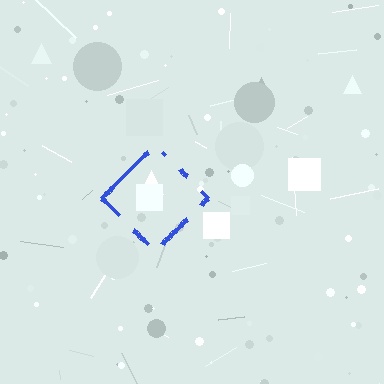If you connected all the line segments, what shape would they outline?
They would outline a diamond.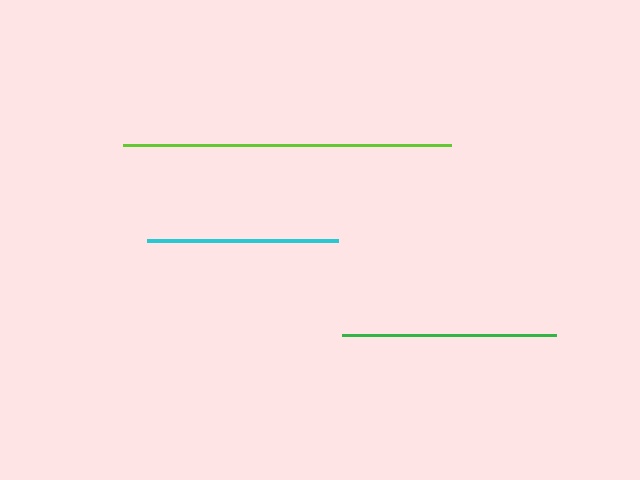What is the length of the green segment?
The green segment is approximately 213 pixels long.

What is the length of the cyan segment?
The cyan segment is approximately 191 pixels long.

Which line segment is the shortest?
The cyan line is the shortest at approximately 191 pixels.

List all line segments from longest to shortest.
From longest to shortest: lime, green, cyan.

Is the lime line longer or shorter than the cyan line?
The lime line is longer than the cyan line.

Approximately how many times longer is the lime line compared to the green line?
The lime line is approximately 1.5 times the length of the green line.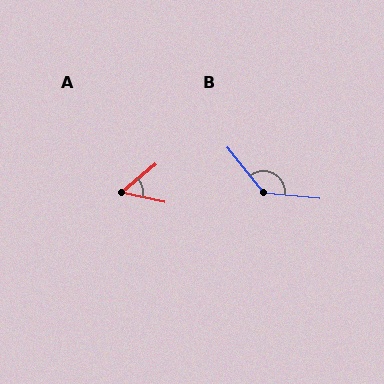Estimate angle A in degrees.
Approximately 52 degrees.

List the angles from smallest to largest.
A (52°), B (134°).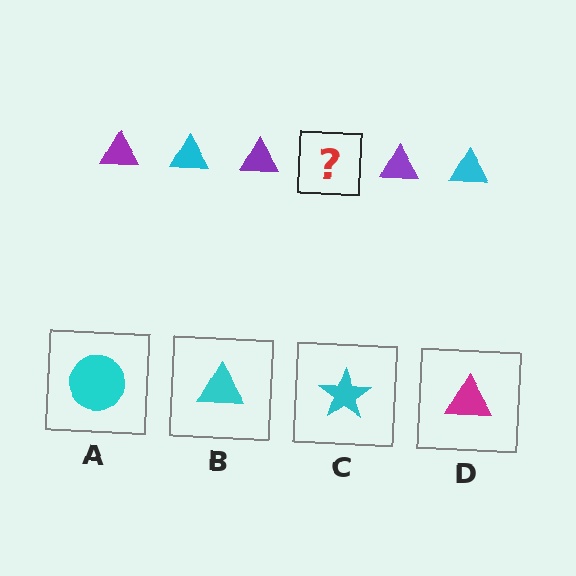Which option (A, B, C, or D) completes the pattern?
B.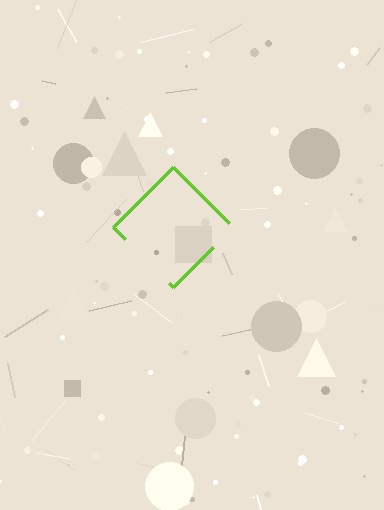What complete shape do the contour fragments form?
The contour fragments form a diamond.